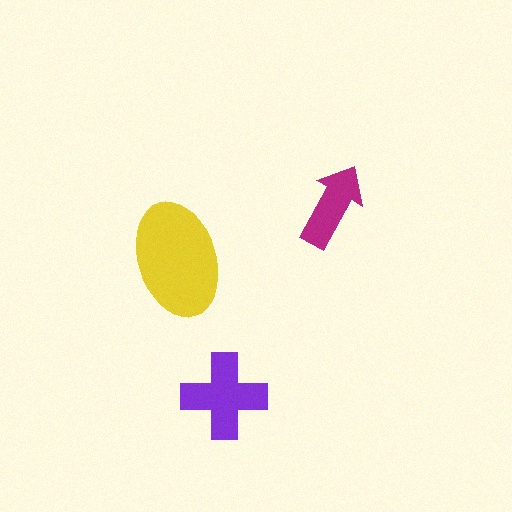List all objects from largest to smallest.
The yellow ellipse, the purple cross, the magenta arrow.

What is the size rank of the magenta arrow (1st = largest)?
3rd.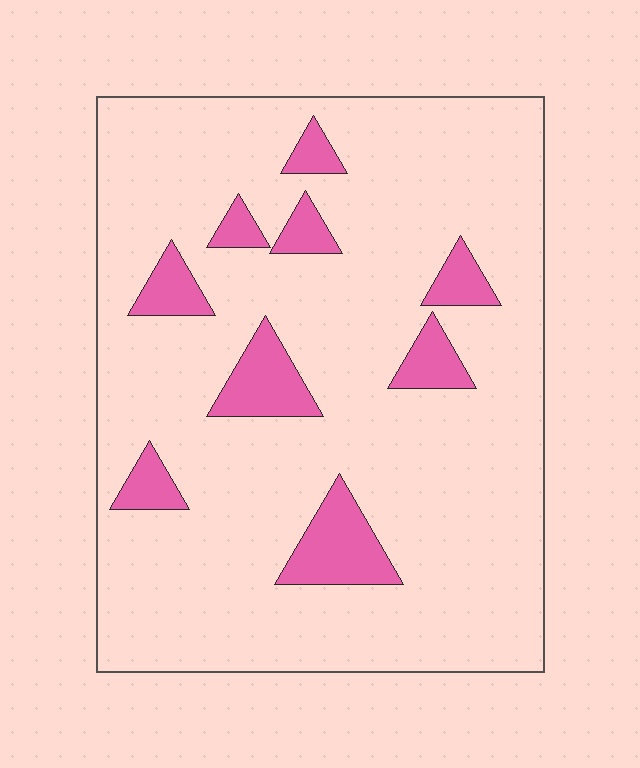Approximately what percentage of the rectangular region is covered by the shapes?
Approximately 15%.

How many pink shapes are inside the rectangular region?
9.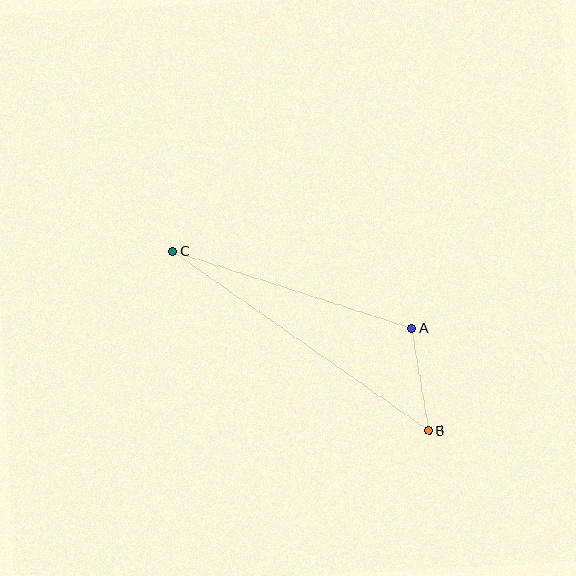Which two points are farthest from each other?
Points B and C are farthest from each other.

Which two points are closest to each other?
Points A and B are closest to each other.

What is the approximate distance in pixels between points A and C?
The distance between A and C is approximately 251 pixels.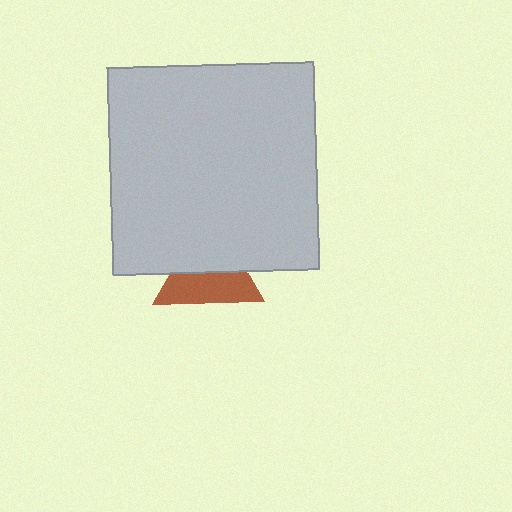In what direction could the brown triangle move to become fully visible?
The brown triangle could move down. That would shift it out from behind the light gray square entirely.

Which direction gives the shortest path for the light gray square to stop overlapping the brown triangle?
Moving up gives the shortest separation.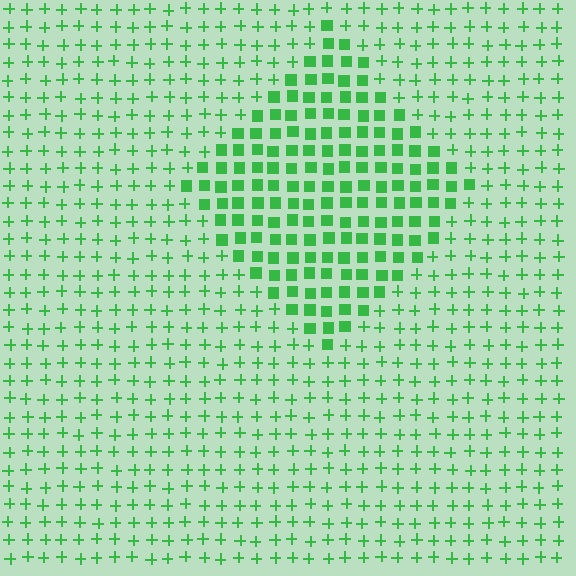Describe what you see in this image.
The image is filled with small green elements arranged in a uniform grid. A diamond-shaped region contains squares, while the surrounding area contains plus signs. The boundary is defined purely by the change in element shape.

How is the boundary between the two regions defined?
The boundary is defined by a change in element shape: squares inside vs. plus signs outside. All elements share the same color and spacing.